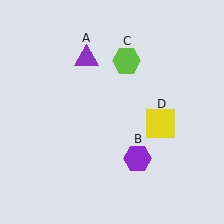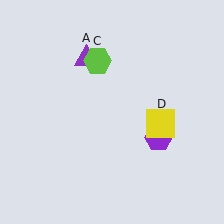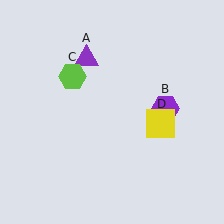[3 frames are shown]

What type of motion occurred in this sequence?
The purple hexagon (object B), lime hexagon (object C) rotated counterclockwise around the center of the scene.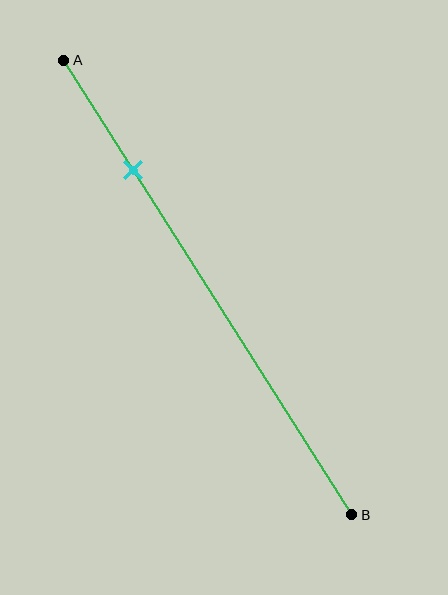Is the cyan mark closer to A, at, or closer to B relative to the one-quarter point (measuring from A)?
The cyan mark is approximately at the one-quarter point of segment AB.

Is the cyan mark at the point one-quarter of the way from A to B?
Yes, the mark is approximately at the one-quarter point.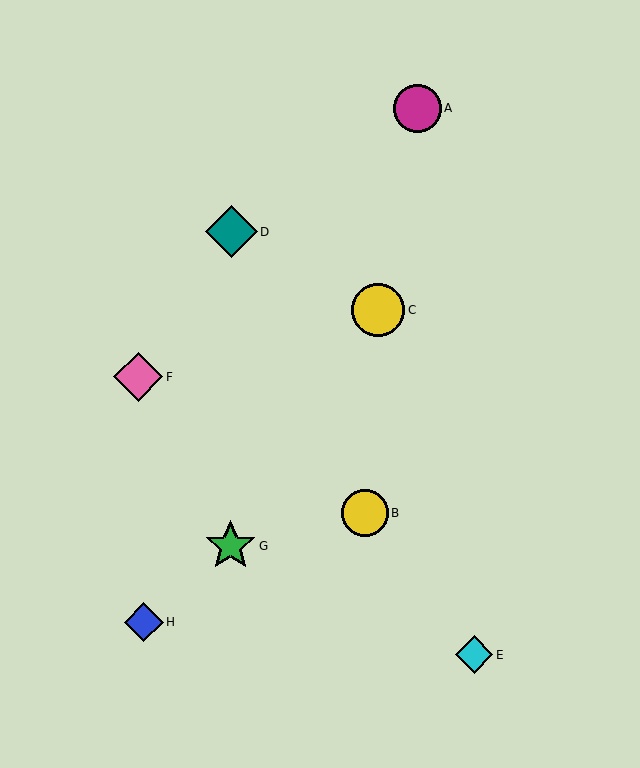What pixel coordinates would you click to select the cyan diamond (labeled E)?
Click at (474, 655) to select the cyan diamond E.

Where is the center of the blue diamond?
The center of the blue diamond is at (144, 622).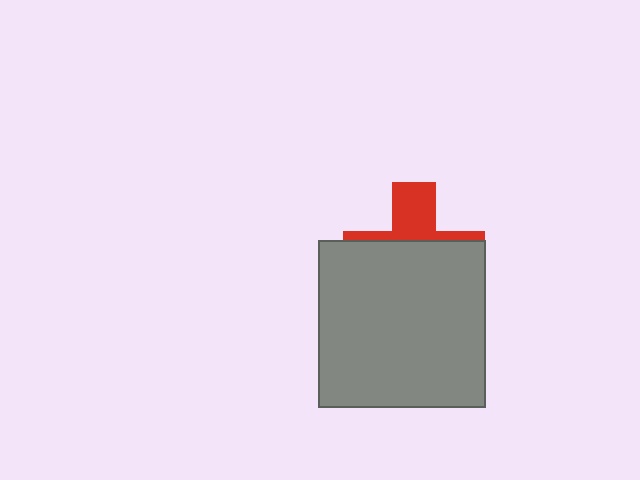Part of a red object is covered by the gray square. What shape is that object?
It is a cross.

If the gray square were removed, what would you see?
You would see the complete red cross.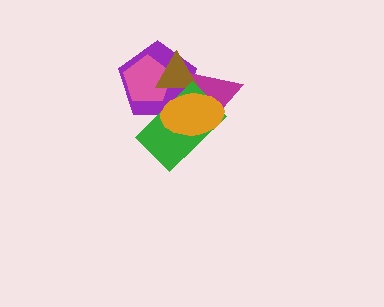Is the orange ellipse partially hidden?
No, no other shape covers it.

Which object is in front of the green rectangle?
The orange ellipse is in front of the green rectangle.